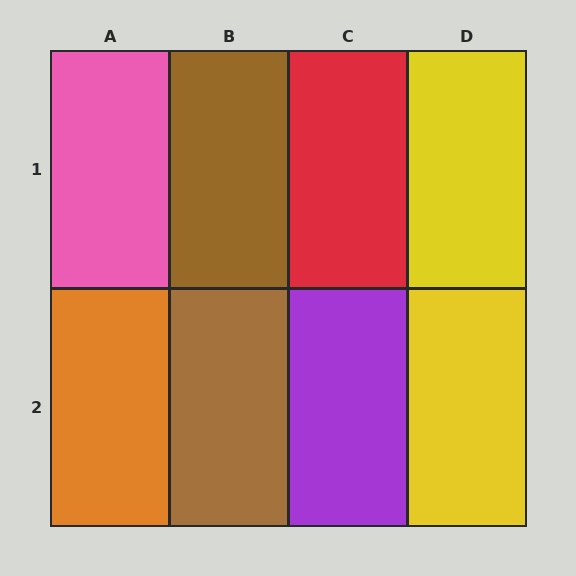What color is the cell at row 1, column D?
Yellow.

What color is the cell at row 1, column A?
Pink.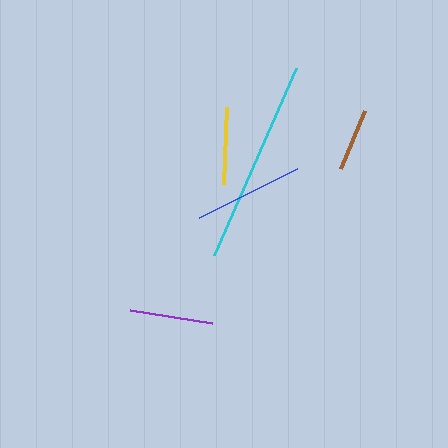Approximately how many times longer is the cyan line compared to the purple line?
The cyan line is approximately 2.5 times the length of the purple line.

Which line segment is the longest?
The cyan line is the longest at approximately 205 pixels.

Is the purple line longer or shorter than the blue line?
The blue line is longer than the purple line.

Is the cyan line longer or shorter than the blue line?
The cyan line is longer than the blue line.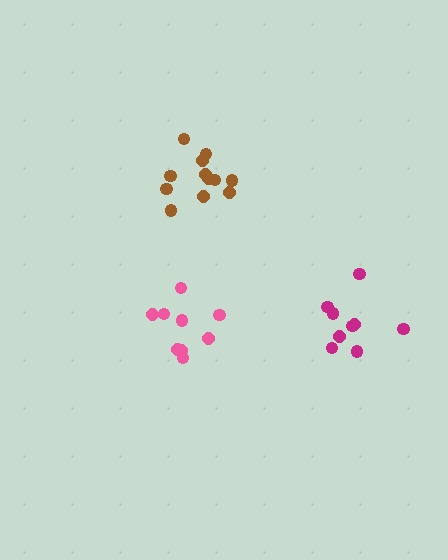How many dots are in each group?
Group 1: 9 dots, Group 2: 9 dots, Group 3: 12 dots (30 total).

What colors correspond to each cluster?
The clusters are colored: magenta, pink, brown.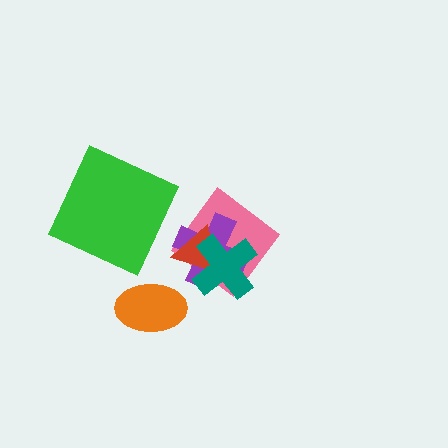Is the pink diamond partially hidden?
Yes, it is partially covered by another shape.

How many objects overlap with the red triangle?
3 objects overlap with the red triangle.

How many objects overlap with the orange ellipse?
0 objects overlap with the orange ellipse.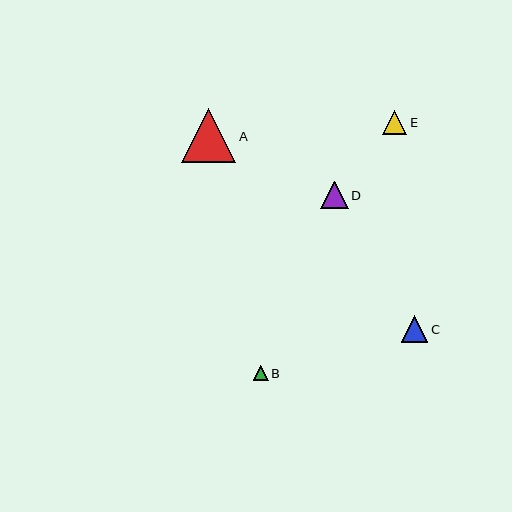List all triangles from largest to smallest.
From largest to smallest: A, D, C, E, B.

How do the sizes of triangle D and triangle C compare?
Triangle D and triangle C are approximately the same size.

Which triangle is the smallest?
Triangle B is the smallest with a size of approximately 15 pixels.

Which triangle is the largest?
Triangle A is the largest with a size of approximately 54 pixels.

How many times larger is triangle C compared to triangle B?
Triangle C is approximately 1.7 times the size of triangle B.